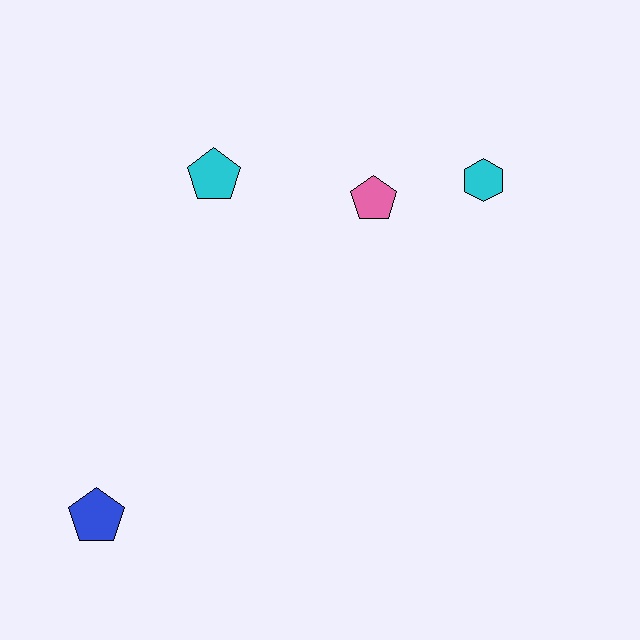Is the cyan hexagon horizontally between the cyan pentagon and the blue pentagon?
No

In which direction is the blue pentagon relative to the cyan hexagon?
The blue pentagon is to the left of the cyan hexagon.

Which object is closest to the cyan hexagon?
The pink pentagon is closest to the cyan hexagon.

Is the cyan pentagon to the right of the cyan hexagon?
No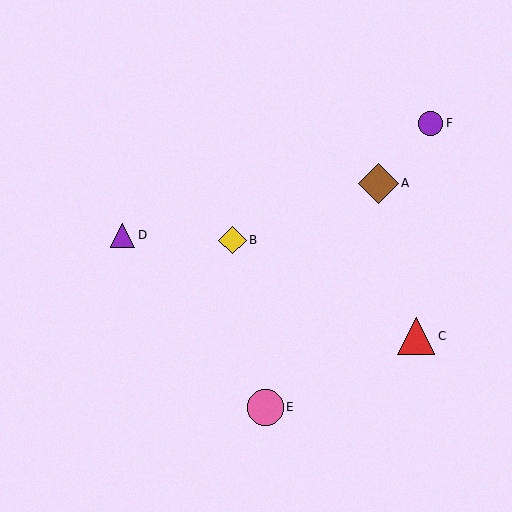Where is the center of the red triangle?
The center of the red triangle is at (416, 336).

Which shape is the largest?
The brown diamond (labeled A) is the largest.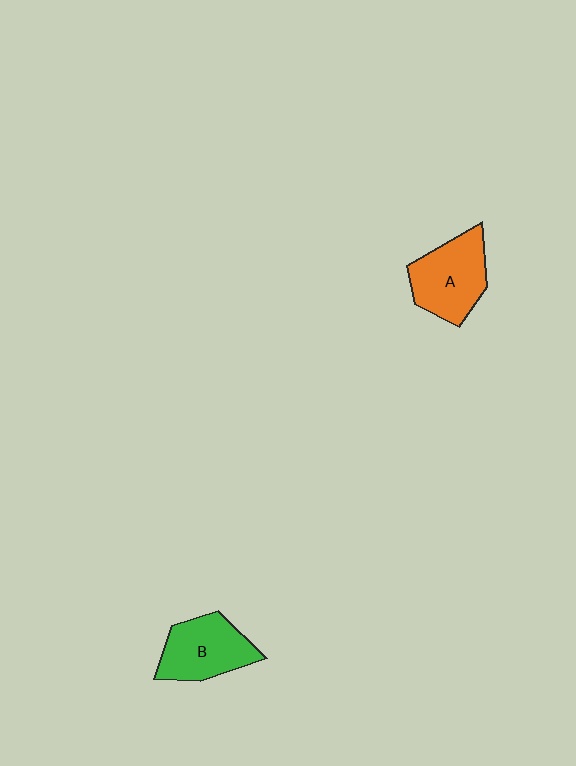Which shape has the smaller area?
Shape B (green).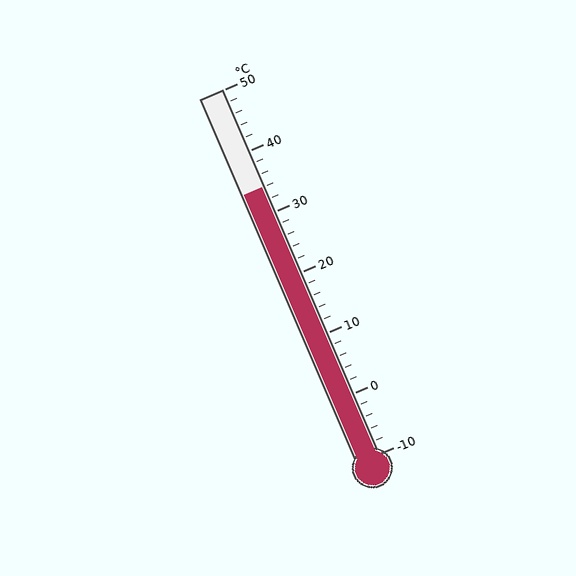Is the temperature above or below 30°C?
The temperature is above 30°C.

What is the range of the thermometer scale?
The thermometer scale ranges from -10°C to 50°C.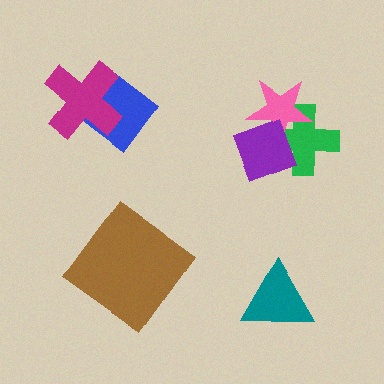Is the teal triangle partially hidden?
No, no other shape covers it.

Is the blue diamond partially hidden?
Yes, it is partially covered by another shape.